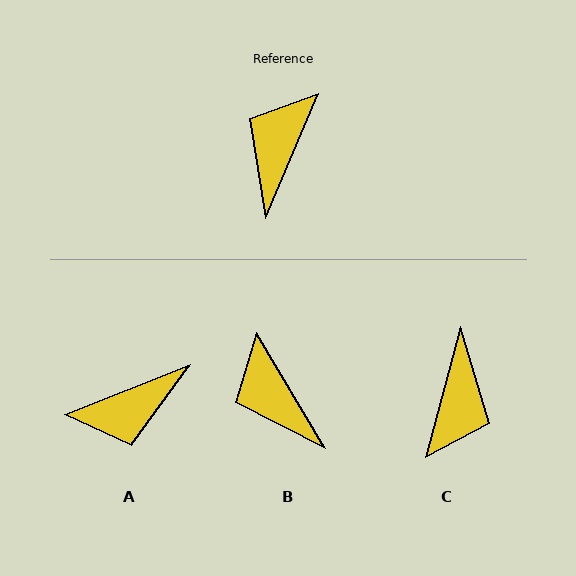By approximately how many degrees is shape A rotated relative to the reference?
Approximately 135 degrees counter-clockwise.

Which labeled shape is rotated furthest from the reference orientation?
C, about 172 degrees away.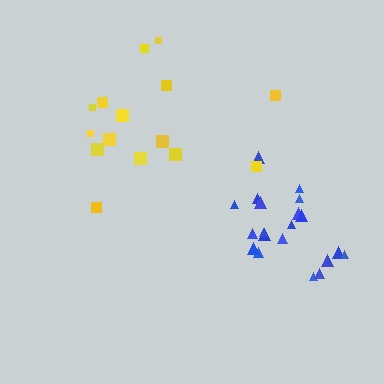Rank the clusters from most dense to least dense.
blue, yellow.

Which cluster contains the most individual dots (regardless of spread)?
Blue (20).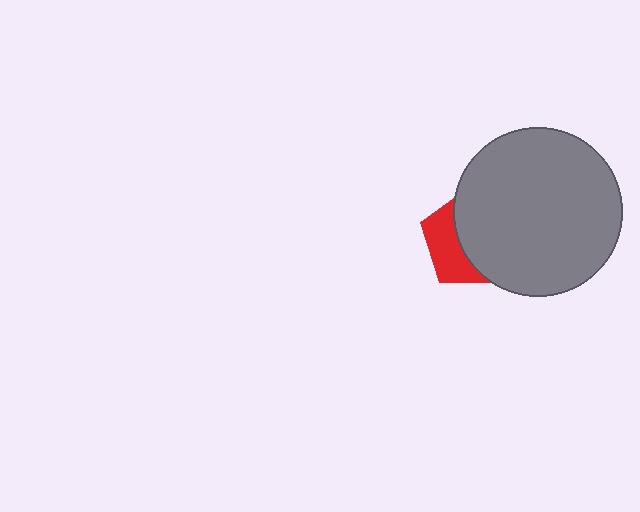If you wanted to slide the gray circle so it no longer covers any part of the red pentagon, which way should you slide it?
Slide it right — that is the most direct way to separate the two shapes.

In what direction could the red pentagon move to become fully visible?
The red pentagon could move left. That would shift it out from behind the gray circle entirely.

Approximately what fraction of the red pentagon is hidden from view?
Roughly 62% of the red pentagon is hidden behind the gray circle.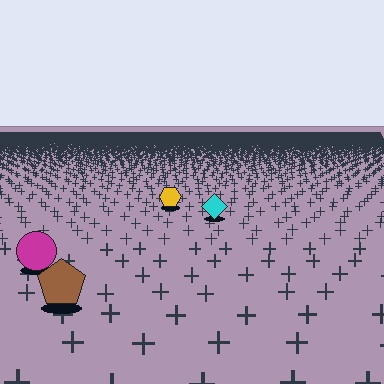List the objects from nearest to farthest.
From nearest to farthest: the brown pentagon, the magenta circle, the cyan diamond, the yellow hexagon.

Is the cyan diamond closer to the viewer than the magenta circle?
No. The magenta circle is closer — you can tell from the texture gradient: the ground texture is coarser near it.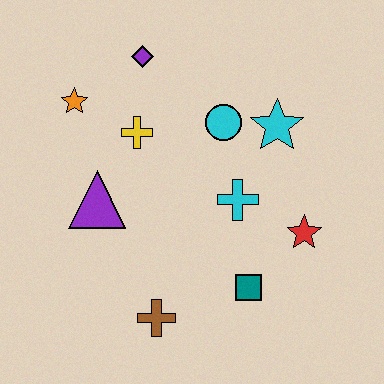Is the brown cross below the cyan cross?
Yes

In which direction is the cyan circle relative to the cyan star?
The cyan circle is to the left of the cyan star.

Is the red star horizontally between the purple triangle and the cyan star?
No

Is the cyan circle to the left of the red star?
Yes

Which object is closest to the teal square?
The red star is closest to the teal square.